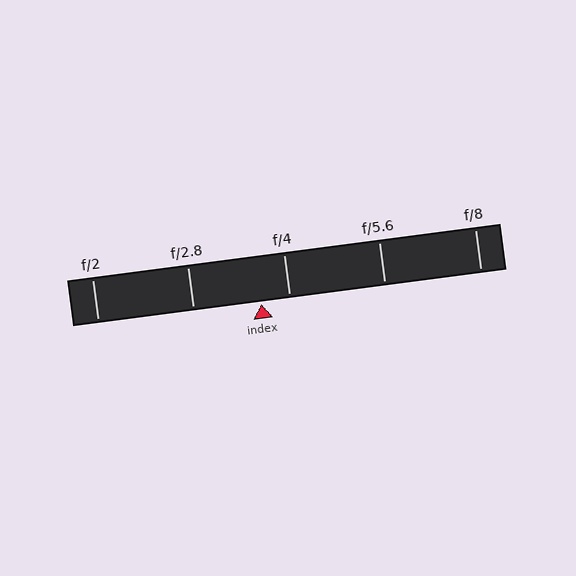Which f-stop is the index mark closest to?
The index mark is closest to f/4.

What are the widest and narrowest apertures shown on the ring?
The widest aperture shown is f/2 and the narrowest is f/8.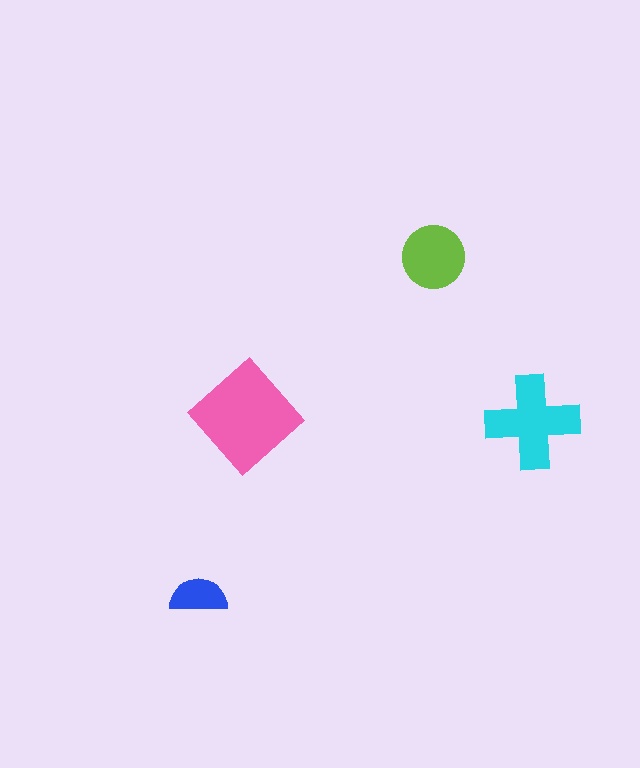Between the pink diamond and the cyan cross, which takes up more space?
The pink diamond.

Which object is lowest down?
The blue semicircle is bottommost.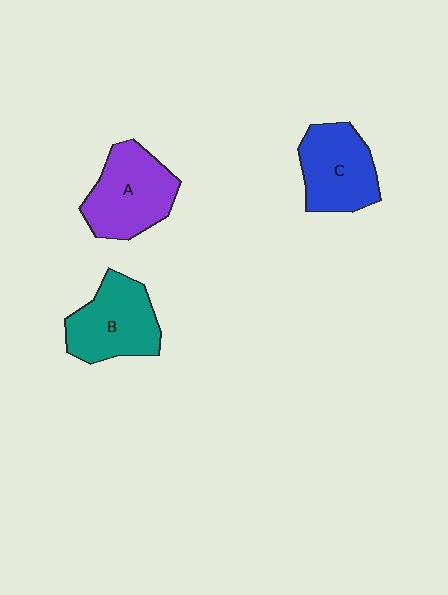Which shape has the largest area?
Shape A (purple).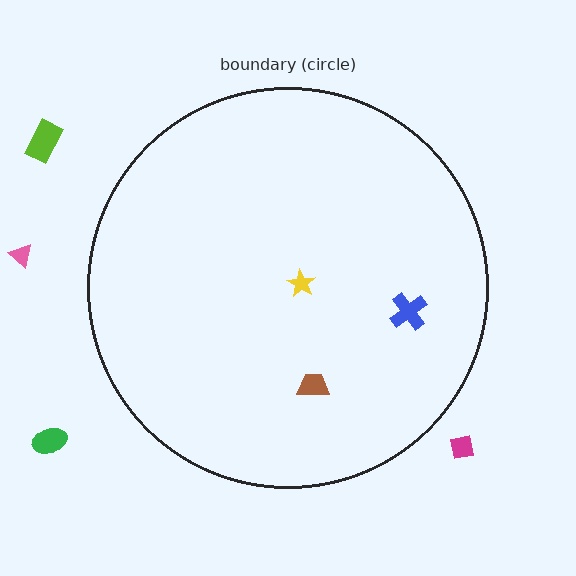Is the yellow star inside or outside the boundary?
Inside.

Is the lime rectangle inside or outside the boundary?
Outside.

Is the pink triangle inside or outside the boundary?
Outside.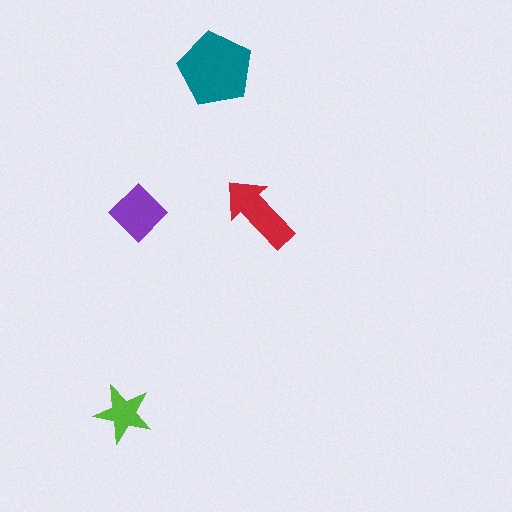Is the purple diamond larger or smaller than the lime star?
Larger.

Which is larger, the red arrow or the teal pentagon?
The teal pentagon.